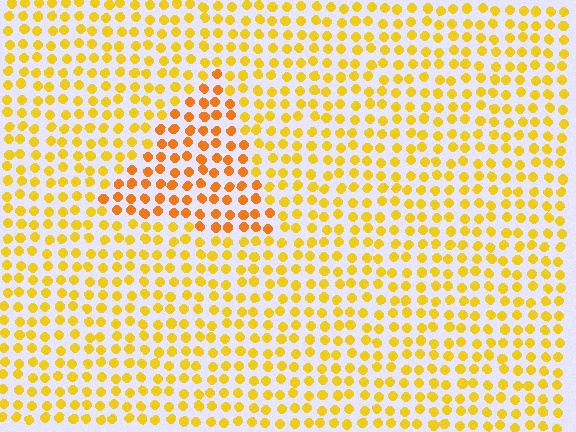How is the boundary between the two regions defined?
The boundary is defined purely by a slight shift in hue (about 24 degrees). Spacing, size, and orientation are identical on both sides.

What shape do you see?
I see a triangle.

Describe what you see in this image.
The image is filled with small yellow elements in a uniform arrangement. A triangle-shaped region is visible where the elements are tinted to a slightly different hue, forming a subtle color boundary.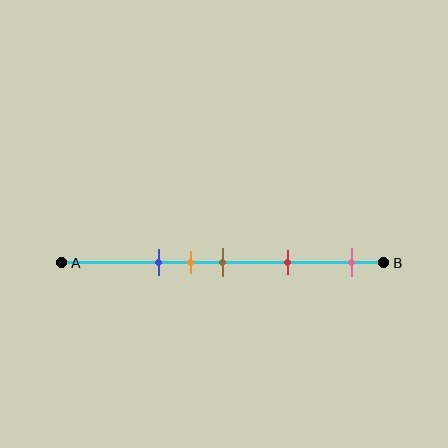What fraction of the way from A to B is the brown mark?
The brown mark is approximately 50% (0.5) of the way from A to B.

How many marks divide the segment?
There are 5 marks dividing the segment.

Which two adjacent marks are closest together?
The orange and brown marks are the closest adjacent pair.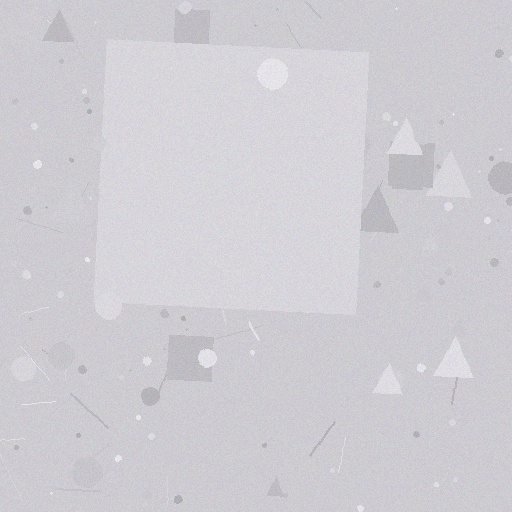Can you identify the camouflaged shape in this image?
The camouflaged shape is a square.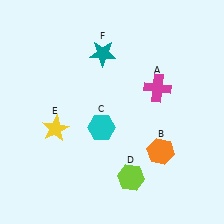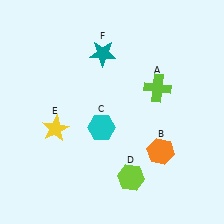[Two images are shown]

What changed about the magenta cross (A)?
In Image 1, A is magenta. In Image 2, it changed to lime.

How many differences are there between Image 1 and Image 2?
There is 1 difference between the two images.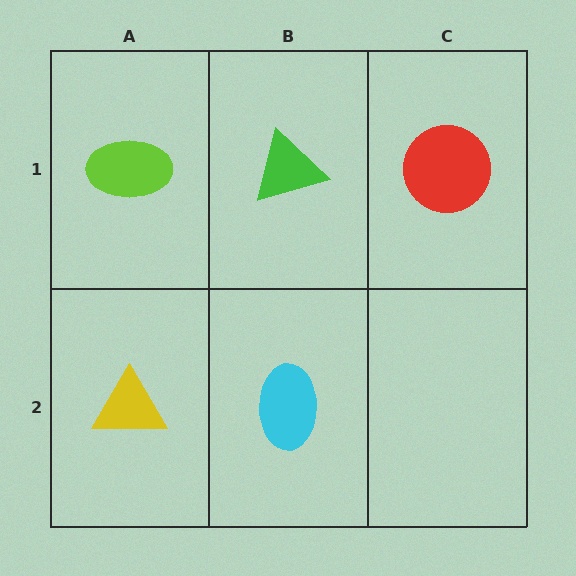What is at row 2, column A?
A yellow triangle.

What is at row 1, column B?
A green triangle.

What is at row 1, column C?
A red circle.